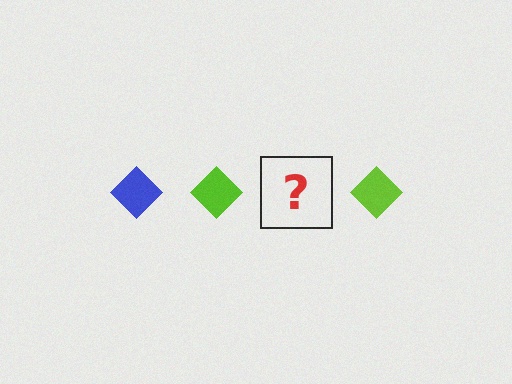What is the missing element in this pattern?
The missing element is a blue diamond.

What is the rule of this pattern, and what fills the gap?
The rule is that the pattern cycles through blue, lime diamonds. The gap should be filled with a blue diamond.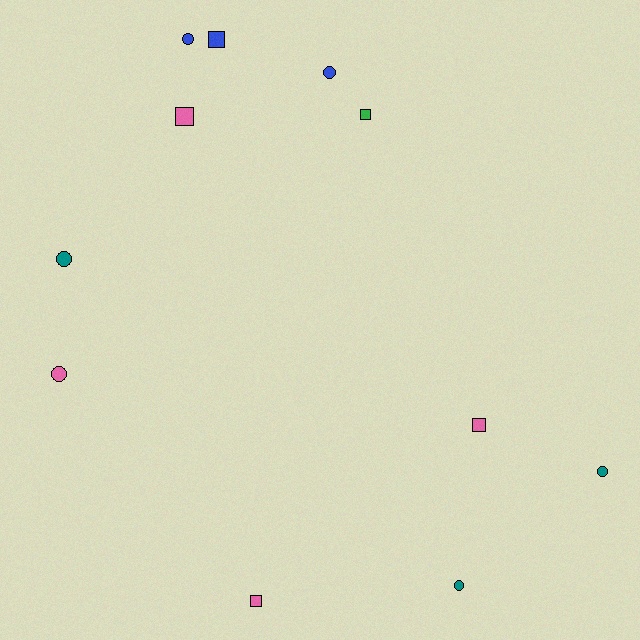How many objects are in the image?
There are 11 objects.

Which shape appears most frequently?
Circle, with 6 objects.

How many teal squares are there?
There are no teal squares.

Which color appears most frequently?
Pink, with 4 objects.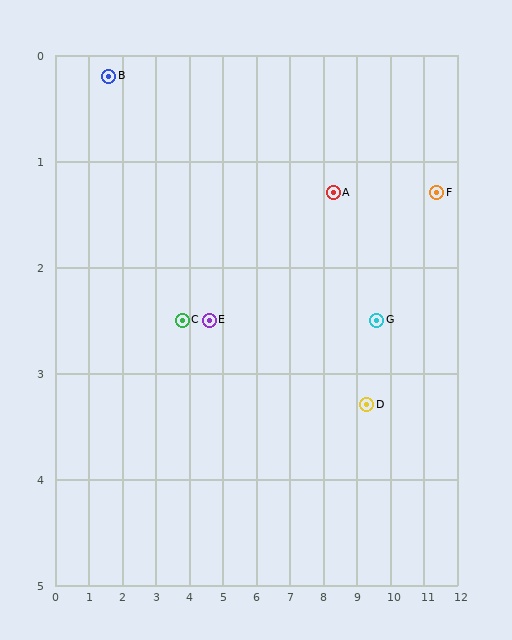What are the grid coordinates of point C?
Point C is at approximately (3.8, 2.5).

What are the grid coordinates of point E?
Point E is at approximately (4.6, 2.5).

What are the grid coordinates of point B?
Point B is at approximately (1.6, 0.2).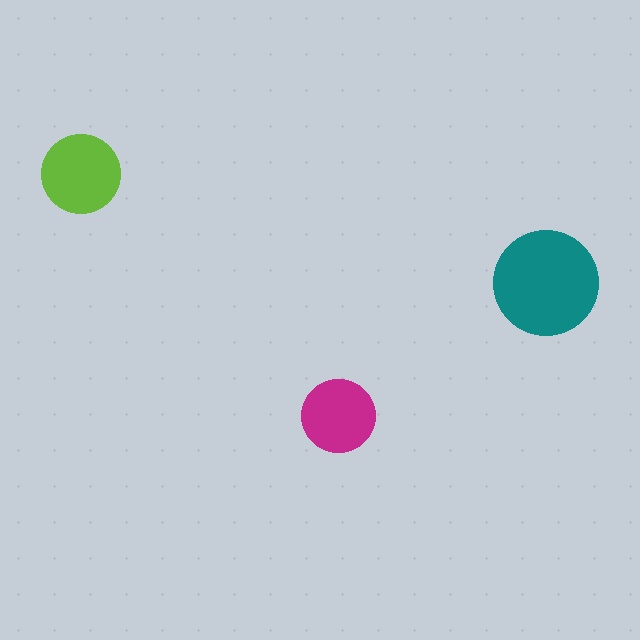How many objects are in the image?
There are 3 objects in the image.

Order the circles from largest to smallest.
the teal one, the lime one, the magenta one.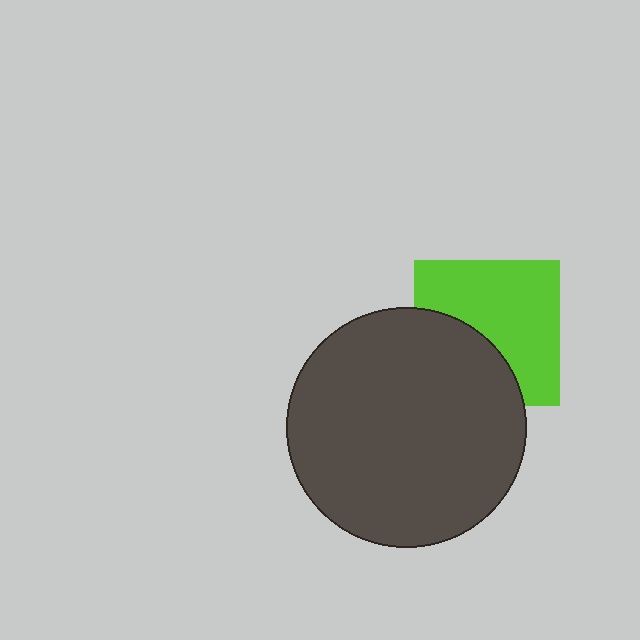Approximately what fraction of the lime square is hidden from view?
Roughly 38% of the lime square is hidden behind the dark gray circle.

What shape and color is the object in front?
The object in front is a dark gray circle.